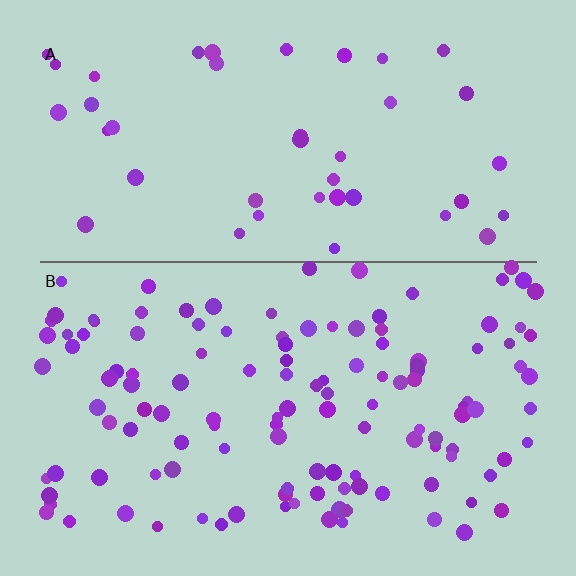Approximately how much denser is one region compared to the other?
Approximately 2.9× — region B over region A.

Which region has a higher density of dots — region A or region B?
B (the bottom).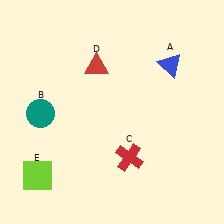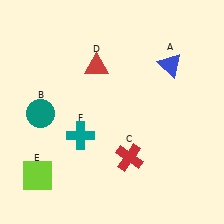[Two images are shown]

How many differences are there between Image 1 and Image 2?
There is 1 difference between the two images.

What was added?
A teal cross (F) was added in Image 2.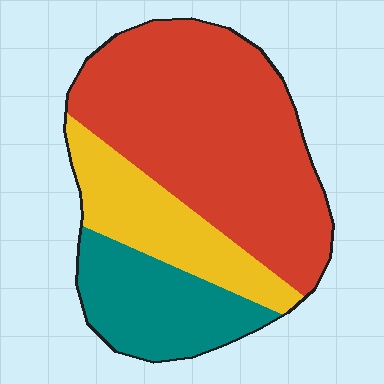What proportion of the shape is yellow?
Yellow covers 21% of the shape.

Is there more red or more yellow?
Red.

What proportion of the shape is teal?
Teal covers about 20% of the shape.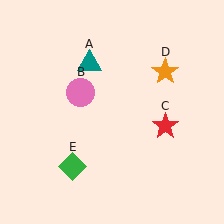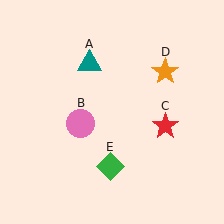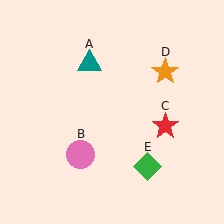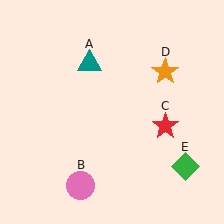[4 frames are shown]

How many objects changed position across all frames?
2 objects changed position: pink circle (object B), green diamond (object E).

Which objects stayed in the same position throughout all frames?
Teal triangle (object A) and red star (object C) and orange star (object D) remained stationary.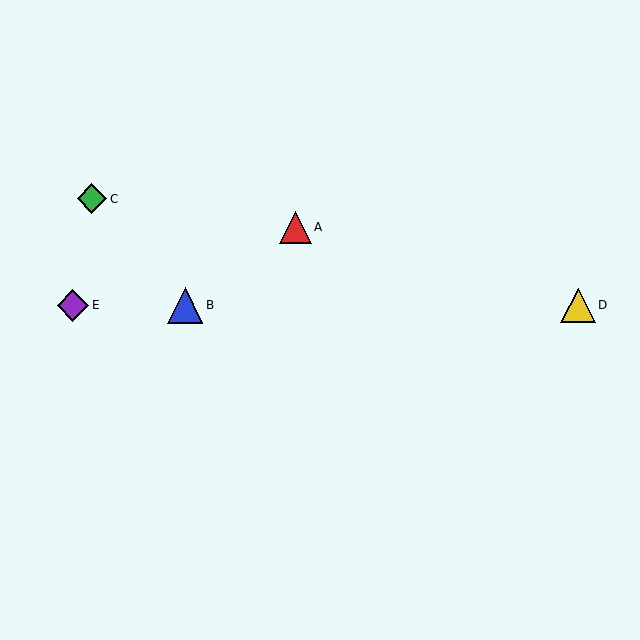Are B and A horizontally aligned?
No, B is at y≈305 and A is at y≈227.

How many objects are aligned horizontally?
3 objects (B, D, E) are aligned horizontally.